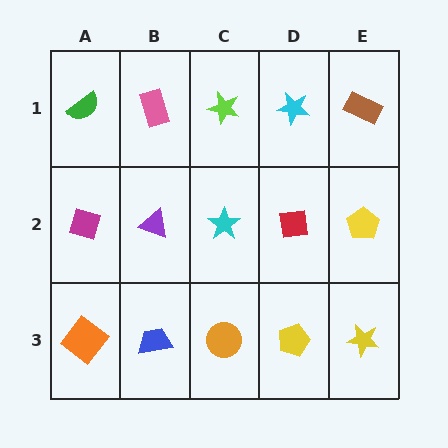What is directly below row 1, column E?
A yellow pentagon.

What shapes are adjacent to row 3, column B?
A purple triangle (row 2, column B), an orange diamond (row 3, column A), an orange circle (row 3, column C).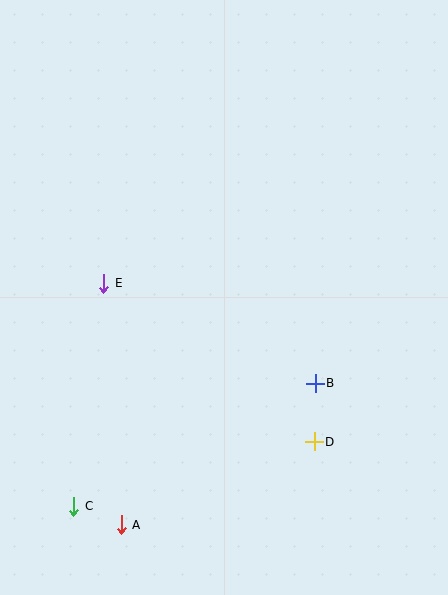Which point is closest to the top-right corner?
Point B is closest to the top-right corner.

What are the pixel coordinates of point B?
Point B is at (315, 383).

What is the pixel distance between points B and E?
The distance between B and E is 234 pixels.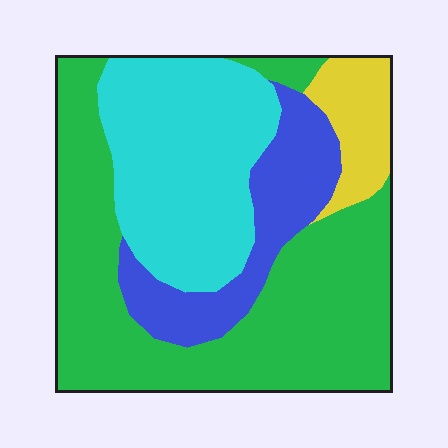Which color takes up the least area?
Yellow, at roughly 10%.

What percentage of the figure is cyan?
Cyan covers roughly 30% of the figure.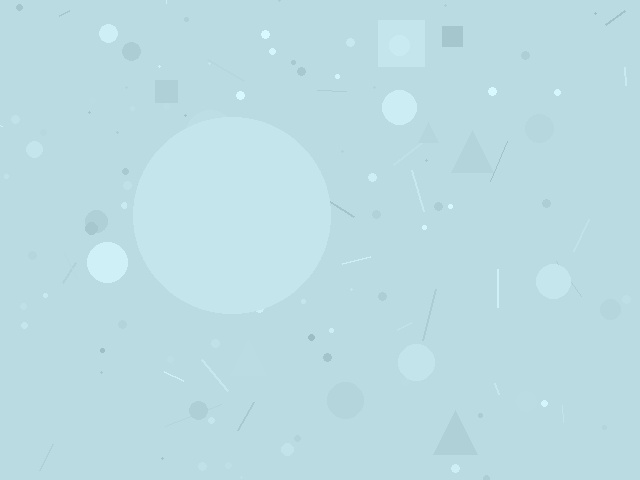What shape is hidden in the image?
A circle is hidden in the image.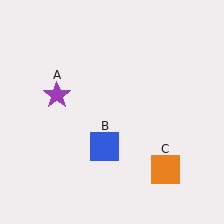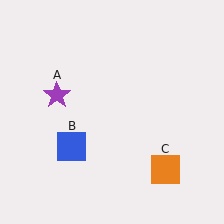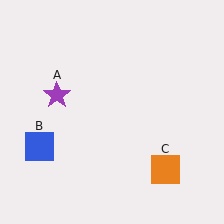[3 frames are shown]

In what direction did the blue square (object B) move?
The blue square (object B) moved left.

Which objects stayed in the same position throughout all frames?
Purple star (object A) and orange square (object C) remained stationary.